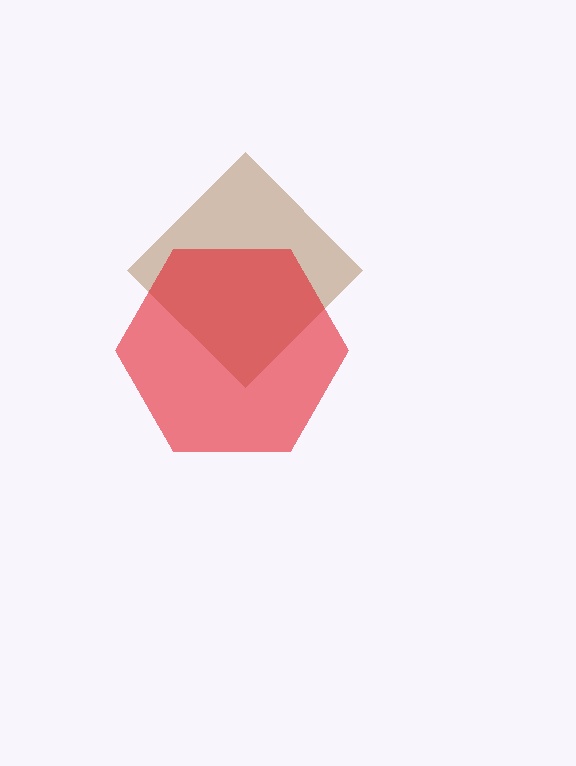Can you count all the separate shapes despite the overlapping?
Yes, there are 2 separate shapes.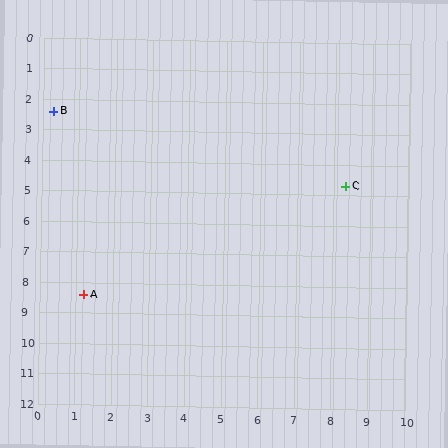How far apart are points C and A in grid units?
Points C and A are about 8.0 grid units apart.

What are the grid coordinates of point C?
Point C is at approximately (8.3, 4.7).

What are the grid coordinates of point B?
Point B is at approximately (0.3, 2.4).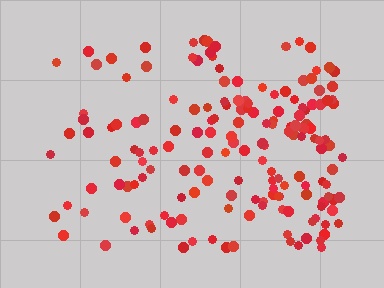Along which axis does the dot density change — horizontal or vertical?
Horizontal.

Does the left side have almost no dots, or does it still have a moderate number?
Still a moderate number, just noticeably fewer than the right.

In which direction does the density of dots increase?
From left to right, with the right side densest.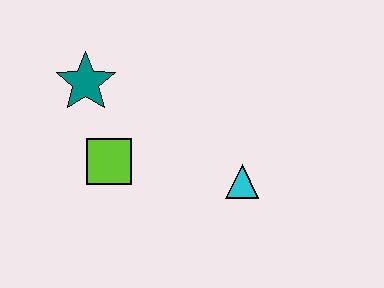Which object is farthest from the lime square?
The cyan triangle is farthest from the lime square.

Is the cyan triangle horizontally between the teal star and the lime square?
No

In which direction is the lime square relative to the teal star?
The lime square is below the teal star.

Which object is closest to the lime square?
The teal star is closest to the lime square.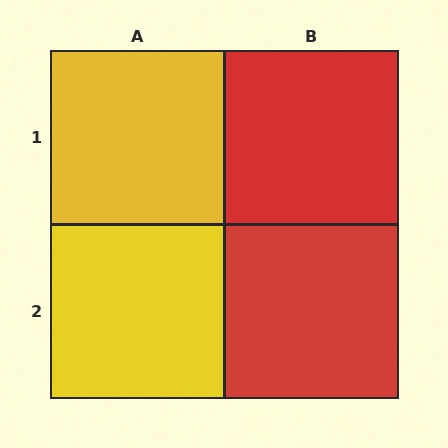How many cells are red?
2 cells are red.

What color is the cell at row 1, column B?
Red.